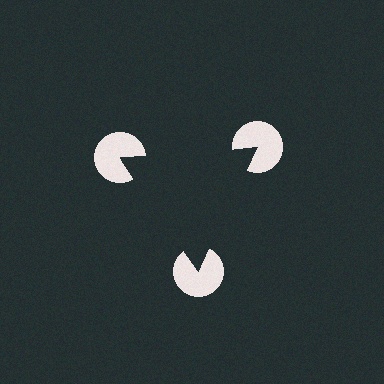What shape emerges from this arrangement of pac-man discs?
An illusory triangle — its edges are inferred from the aligned wedge cuts in the pac-man discs, not physically drawn.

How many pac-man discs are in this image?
There are 3 — one at each vertex of the illusory triangle.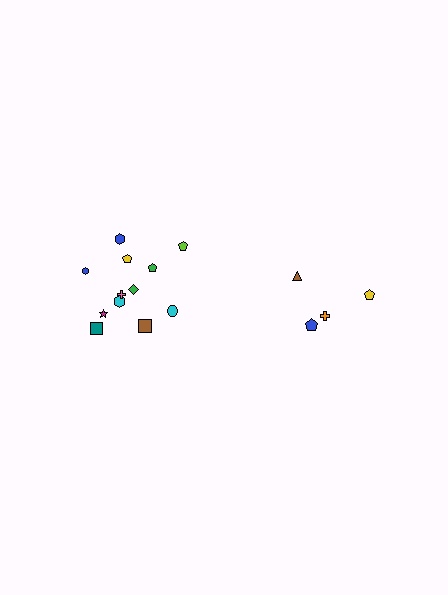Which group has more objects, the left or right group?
The left group.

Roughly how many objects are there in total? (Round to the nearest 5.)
Roughly 15 objects in total.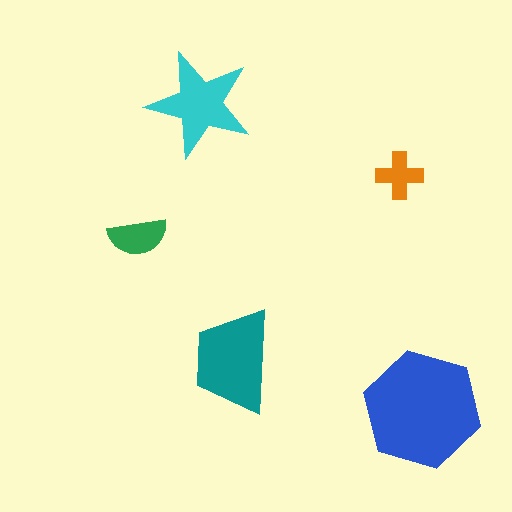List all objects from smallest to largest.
The orange cross, the green semicircle, the cyan star, the teal trapezoid, the blue hexagon.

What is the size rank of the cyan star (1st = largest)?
3rd.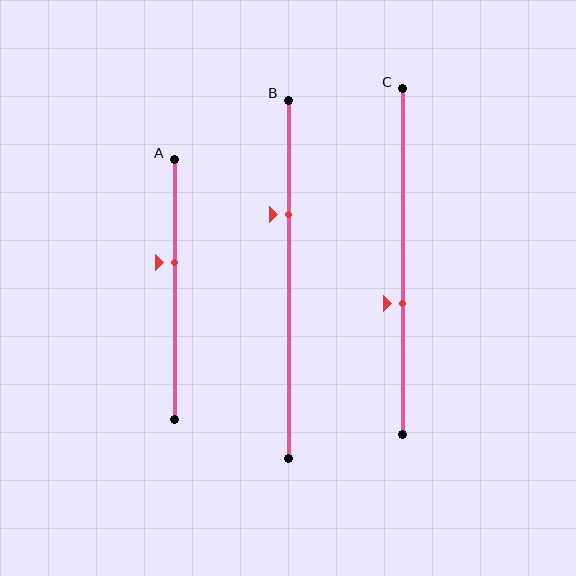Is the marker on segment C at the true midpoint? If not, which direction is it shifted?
No, the marker on segment C is shifted downward by about 12% of the segment length.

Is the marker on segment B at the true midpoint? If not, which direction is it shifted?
No, the marker on segment B is shifted upward by about 18% of the segment length.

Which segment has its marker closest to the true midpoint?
Segment A has its marker closest to the true midpoint.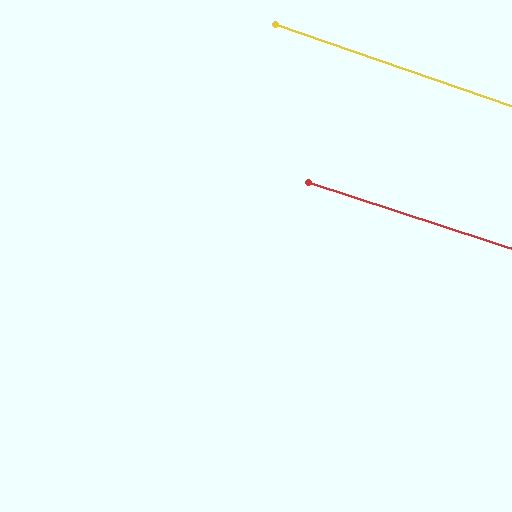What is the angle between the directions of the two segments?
Approximately 1 degree.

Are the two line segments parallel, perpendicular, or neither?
Parallel — their directions differ by only 1.0°.